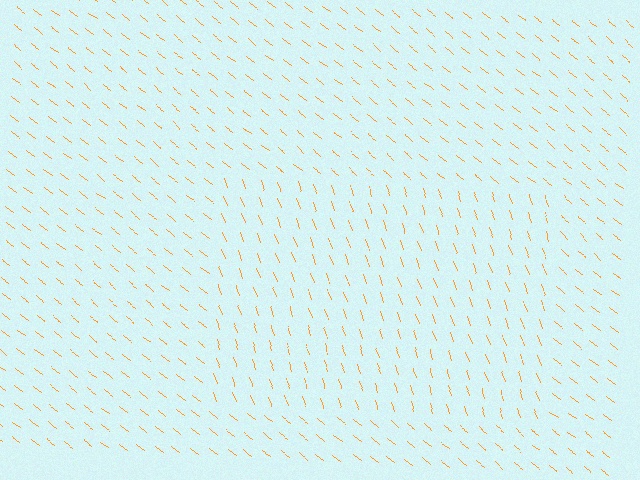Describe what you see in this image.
The image is filled with small orange line segments. A rectangle region in the image has lines oriented differently from the surrounding lines, creating a visible texture boundary.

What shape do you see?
I see a rectangle.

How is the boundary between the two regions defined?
The boundary is defined purely by a change in line orientation (approximately 32 degrees difference). All lines are the same color and thickness.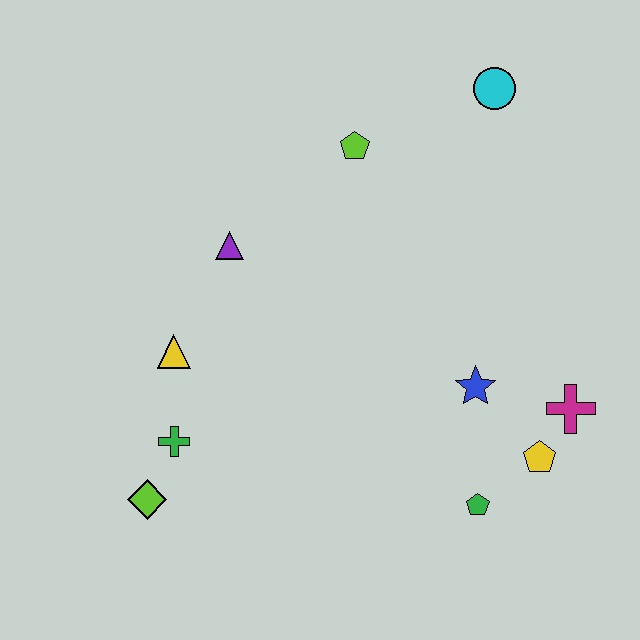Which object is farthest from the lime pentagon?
The lime diamond is farthest from the lime pentagon.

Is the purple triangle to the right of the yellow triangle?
Yes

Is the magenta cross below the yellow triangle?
Yes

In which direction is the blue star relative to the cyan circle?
The blue star is below the cyan circle.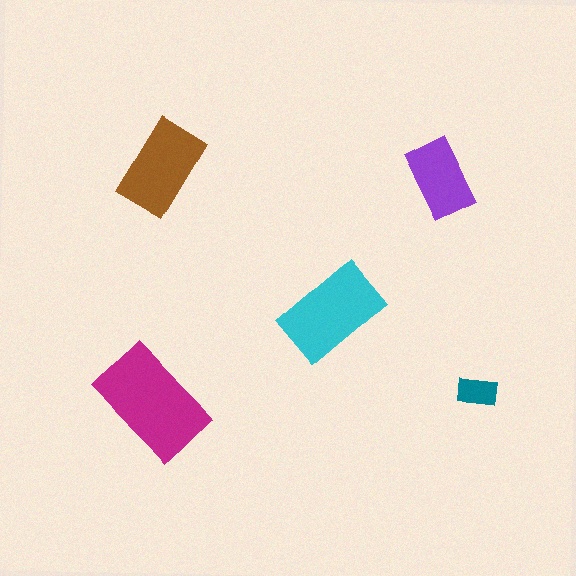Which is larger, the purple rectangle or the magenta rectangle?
The magenta one.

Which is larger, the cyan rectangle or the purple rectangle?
The cyan one.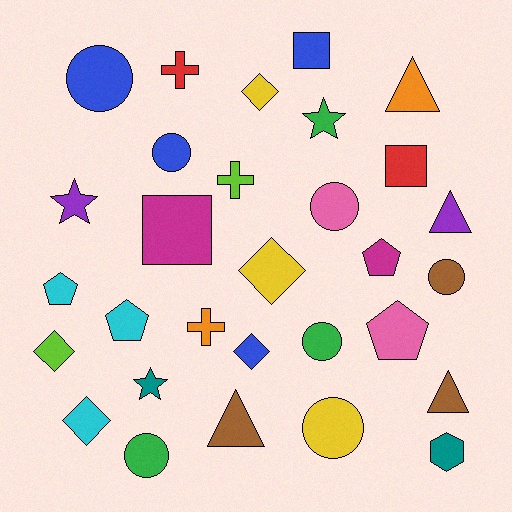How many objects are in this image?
There are 30 objects.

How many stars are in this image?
There are 3 stars.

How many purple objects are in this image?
There are 2 purple objects.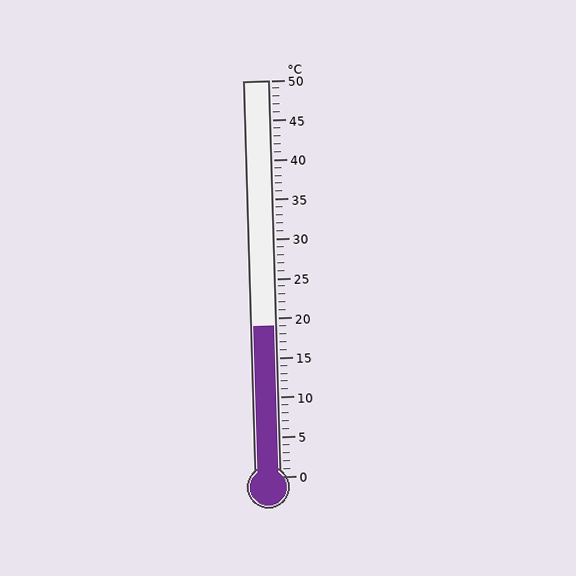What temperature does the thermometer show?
The thermometer shows approximately 19°C.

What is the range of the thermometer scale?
The thermometer scale ranges from 0°C to 50°C.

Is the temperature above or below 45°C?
The temperature is below 45°C.